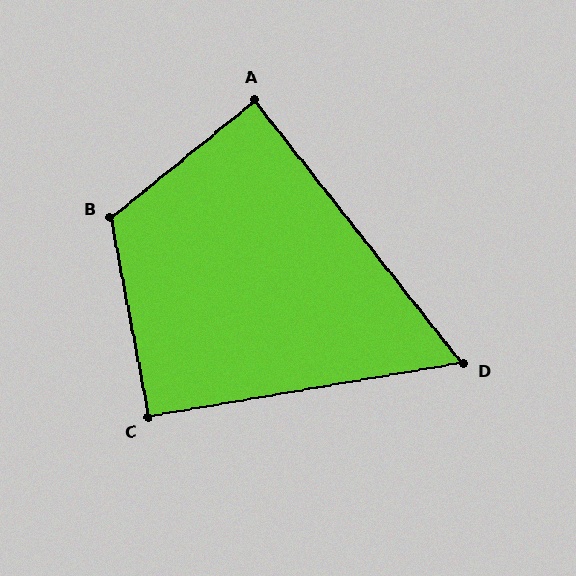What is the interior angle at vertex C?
Approximately 91 degrees (approximately right).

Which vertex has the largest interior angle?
B, at approximately 119 degrees.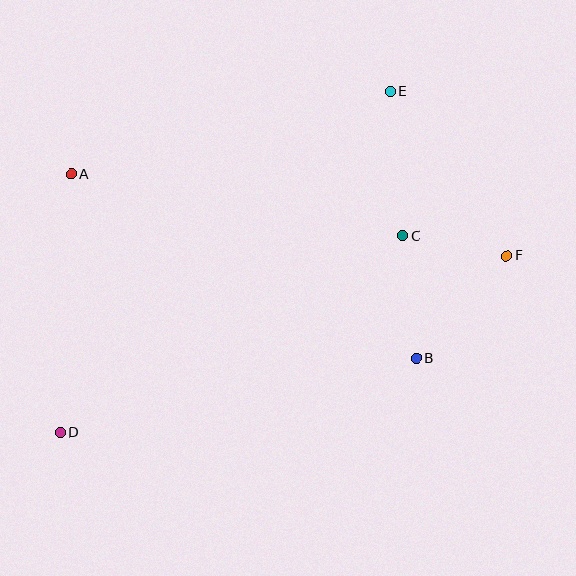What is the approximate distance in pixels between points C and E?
The distance between C and E is approximately 145 pixels.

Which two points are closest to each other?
Points C and F are closest to each other.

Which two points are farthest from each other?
Points D and F are farthest from each other.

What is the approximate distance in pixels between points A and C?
The distance between A and C is approximately 338 pixels.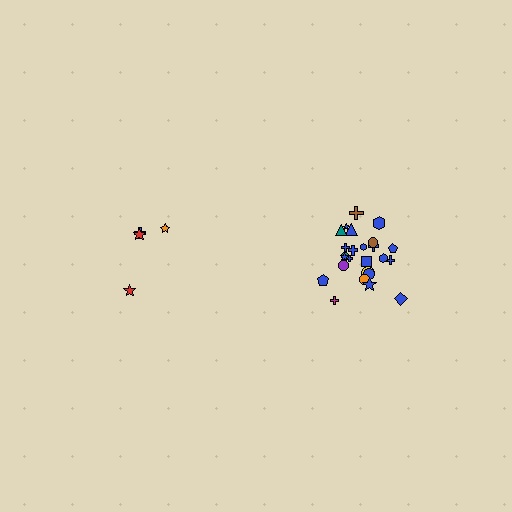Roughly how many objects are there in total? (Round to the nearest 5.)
Roughly 30 objects in total.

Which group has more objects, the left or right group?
The right group.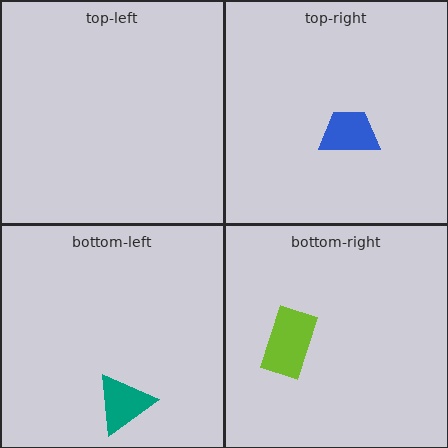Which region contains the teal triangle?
The bottom-left region.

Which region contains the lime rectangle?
The bottom-right region.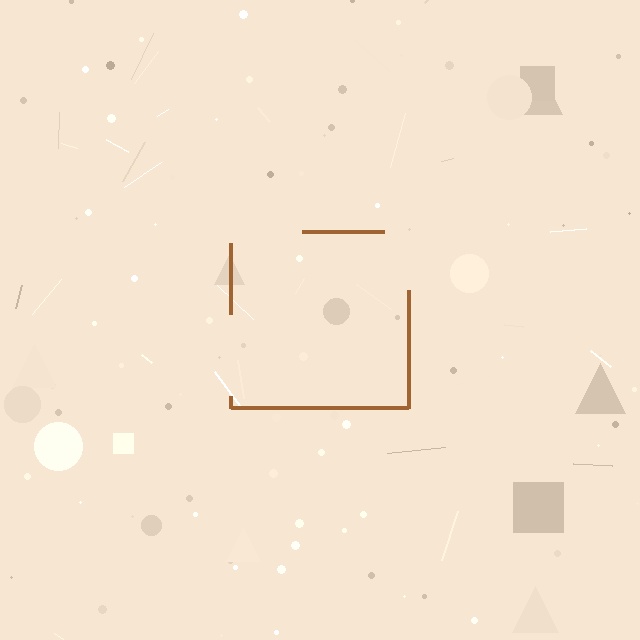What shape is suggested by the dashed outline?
The dashed outline suggests a square.